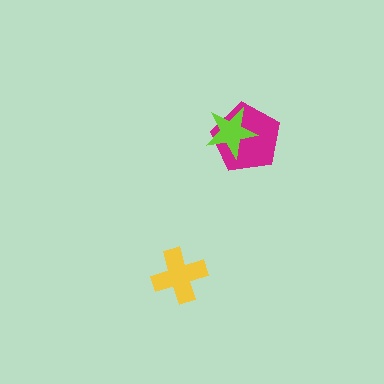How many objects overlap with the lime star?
1 object overlaps with the lime star.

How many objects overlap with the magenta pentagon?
1 object overlaps with the magenta pentagon.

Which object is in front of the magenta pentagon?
The lime star is in front of the magenta pentagon.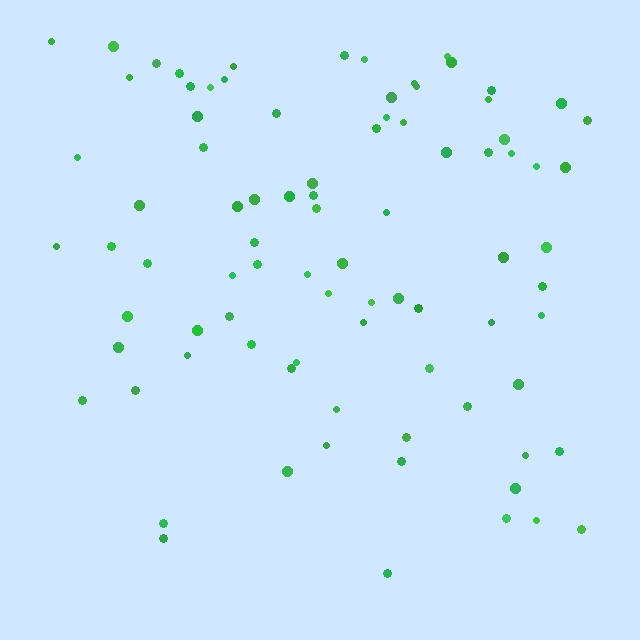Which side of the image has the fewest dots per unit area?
The bottom.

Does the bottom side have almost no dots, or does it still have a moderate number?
Still a moderate number, just noticeably fewer than the top.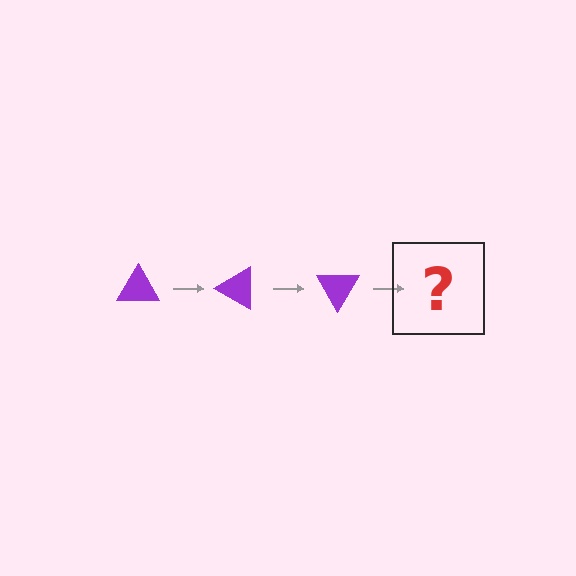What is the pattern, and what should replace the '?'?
The pattern is that the triangle rotates 30 degrees each step. The '?' should be a purple triangle rotated 90 degrees.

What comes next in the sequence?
The next element should be a purple triangle rotated 90 degrees.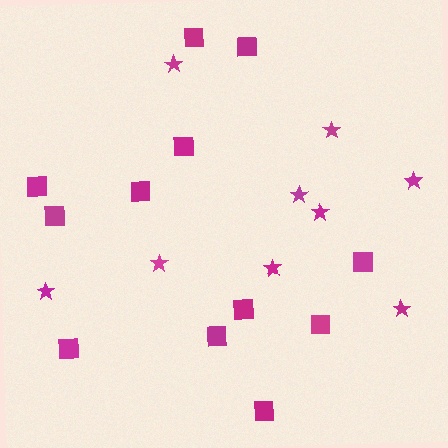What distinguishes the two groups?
There are 2 groups: one group of stars (9) and one group of squares (12).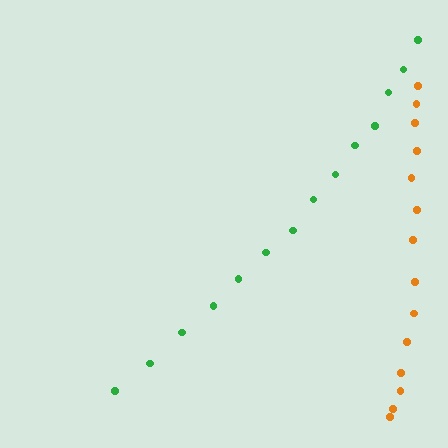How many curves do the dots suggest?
There are 2 distinct paths.